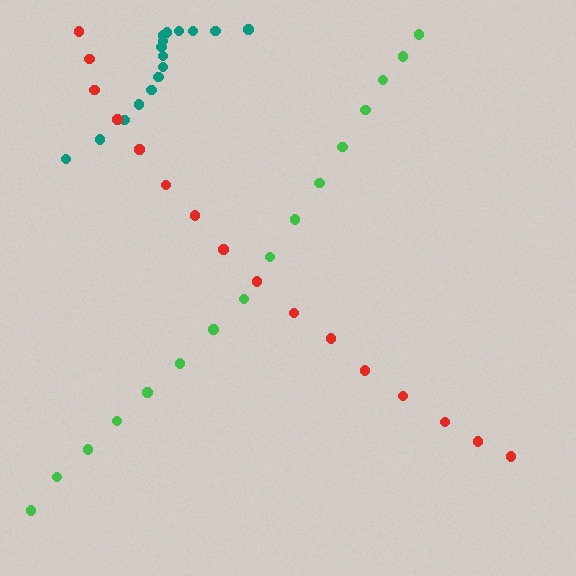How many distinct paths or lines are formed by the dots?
There are 3 distinct paths.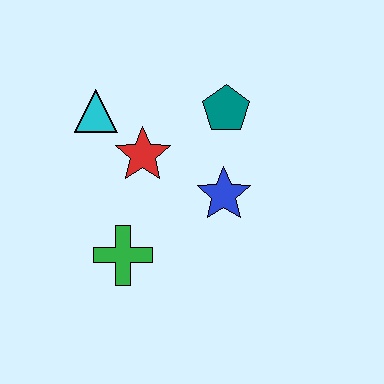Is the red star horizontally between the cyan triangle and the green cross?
No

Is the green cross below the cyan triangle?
Yes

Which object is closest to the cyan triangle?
The red star is closest to the cyan triangle.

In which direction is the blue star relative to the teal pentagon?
The blue star is below the teal pentagon.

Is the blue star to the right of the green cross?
Yes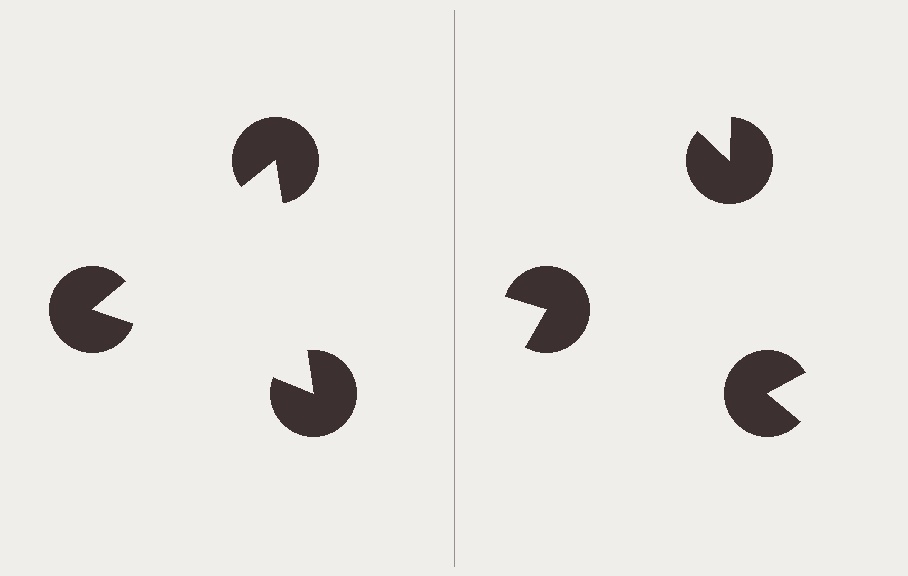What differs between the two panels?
The pac-man discs are positioned identically on both sides; only the wedge orientations differ. On the left they align to a triangle; on the right they are misaligned.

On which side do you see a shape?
An illusory triangle appears on the left side. On the right side the wedge cuts are rotated, so no coherent shape forms.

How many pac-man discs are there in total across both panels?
6 — 3 on each side.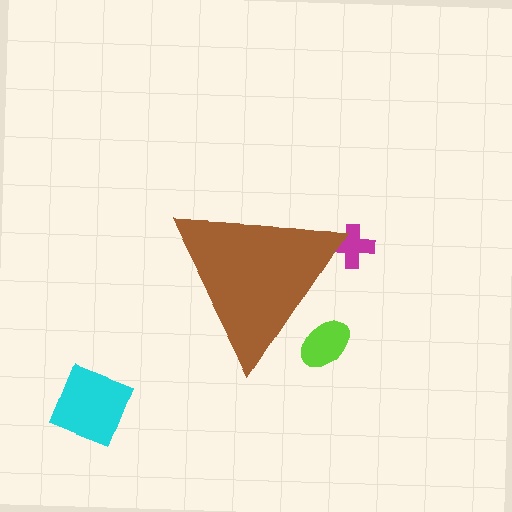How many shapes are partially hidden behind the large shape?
2 shapes are partially hidden.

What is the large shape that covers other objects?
A brown triangle.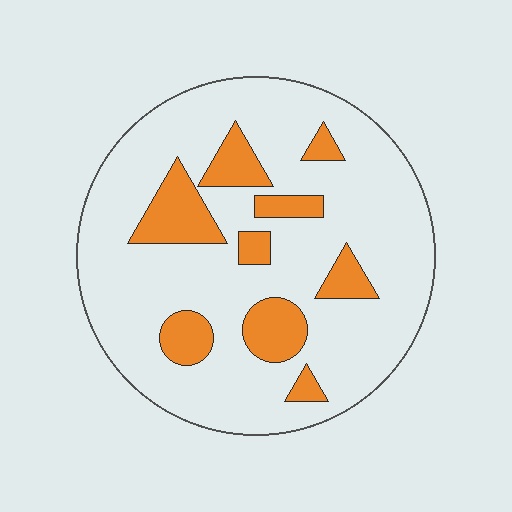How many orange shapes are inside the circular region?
9.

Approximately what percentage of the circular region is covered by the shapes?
Approximately 20%.